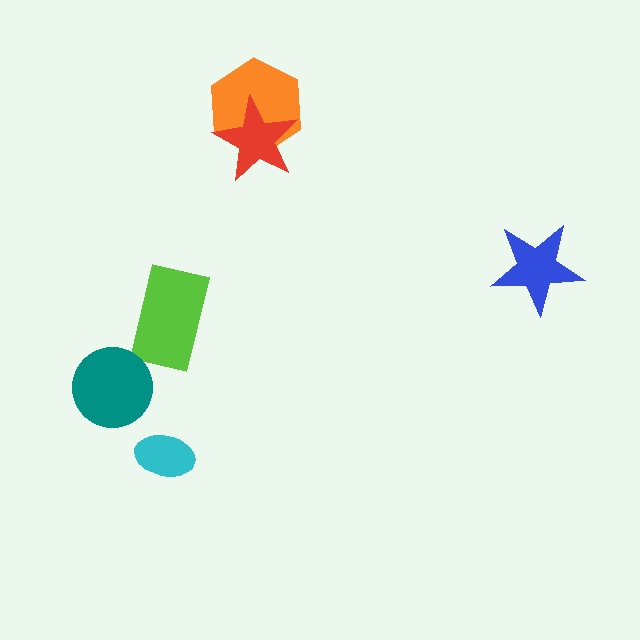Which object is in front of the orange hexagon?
The red star is in front of the orange hexagon.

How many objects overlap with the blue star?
0 objects overlap with the blue star.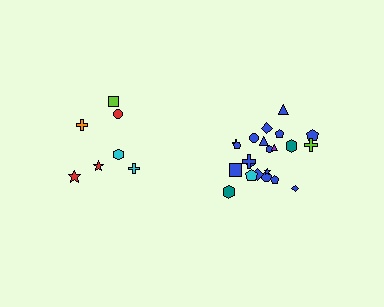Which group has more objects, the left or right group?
The right group.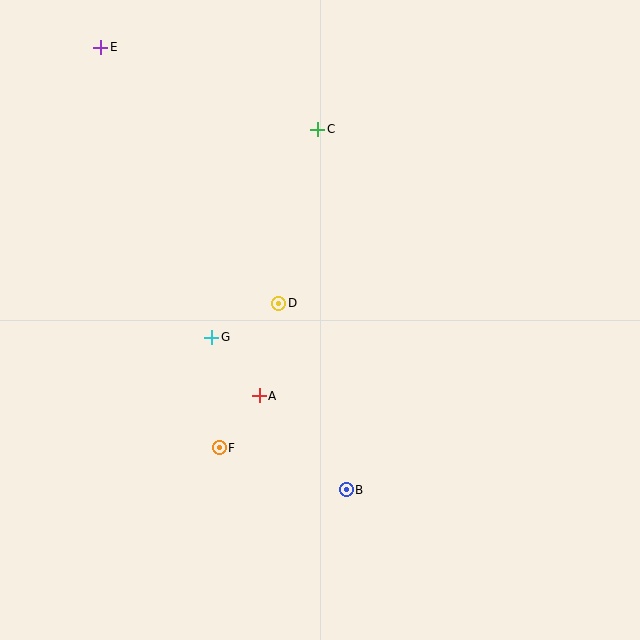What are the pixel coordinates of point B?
Point B is at (346, 490).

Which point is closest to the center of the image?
Point D at (279, 303) is closest to the center.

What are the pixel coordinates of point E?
Point E is at (101, 47).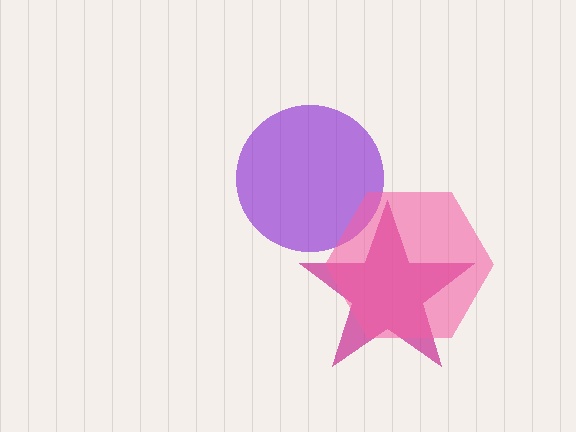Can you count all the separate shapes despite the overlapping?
Yes, there are 3 separate shapes.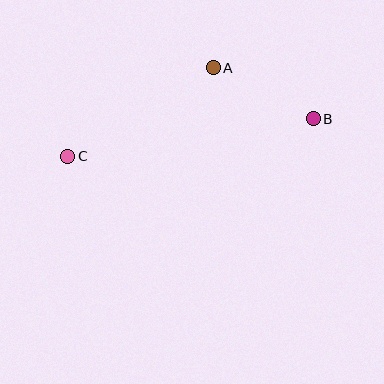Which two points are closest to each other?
Points A and B are closest to each other.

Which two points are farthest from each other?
Points B and C are farthest from each other.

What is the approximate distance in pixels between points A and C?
The distance between A and C is approximately 170 pixels.